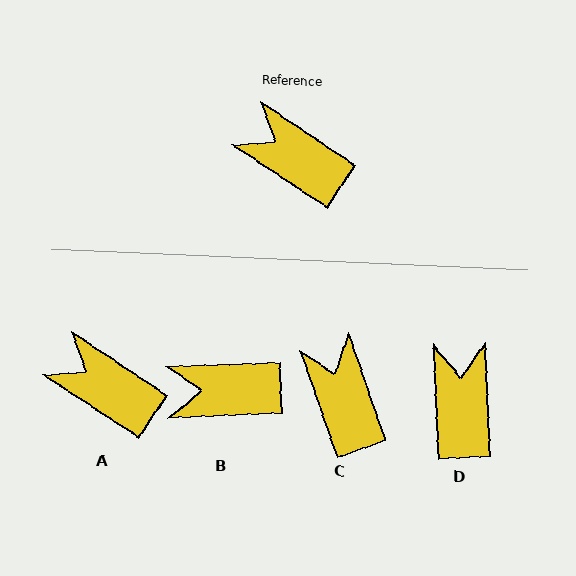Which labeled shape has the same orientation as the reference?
A.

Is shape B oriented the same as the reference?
No, it is off by about 36 degrees.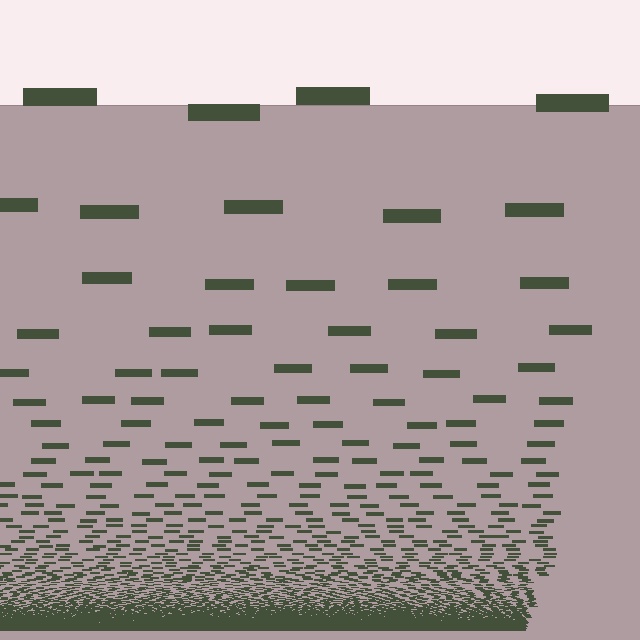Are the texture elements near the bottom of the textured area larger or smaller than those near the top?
Smaller. The gradient is inverted — elements near the bottom are smaller and denser.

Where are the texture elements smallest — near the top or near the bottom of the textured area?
Near the bottom.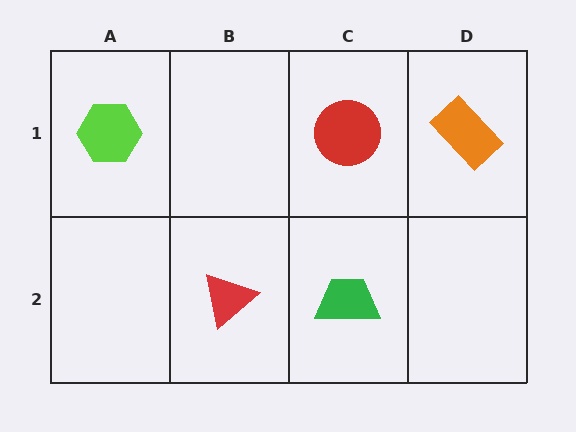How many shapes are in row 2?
2 shapes.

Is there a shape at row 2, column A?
No, that cell is empty.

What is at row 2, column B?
A red triangle.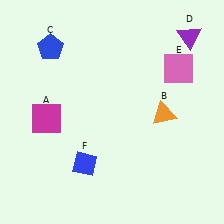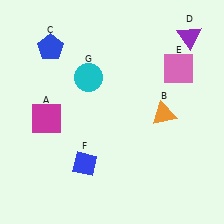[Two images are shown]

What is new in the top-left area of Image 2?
A cyan circle (G) was added in the top-left area of Image 2.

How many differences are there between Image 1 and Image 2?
There is 1 difference between the two images.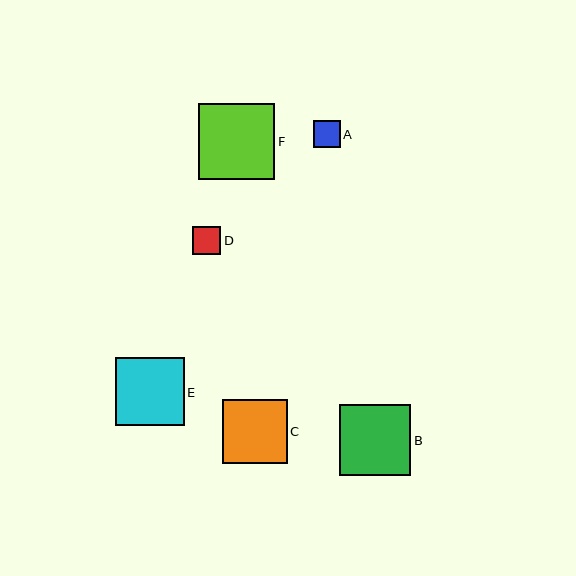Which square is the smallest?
Square A is the smallest with a size of approximately 27 pixels.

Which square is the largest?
Square F is the largest with a size of approximately 76 pixels.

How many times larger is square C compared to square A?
Square C is approximately 2.4 times the size of square A.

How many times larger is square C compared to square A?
Square C is approximately 2.4 times the size of square A.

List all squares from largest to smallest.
From largest to smallest: F, B, E, C, D, A.